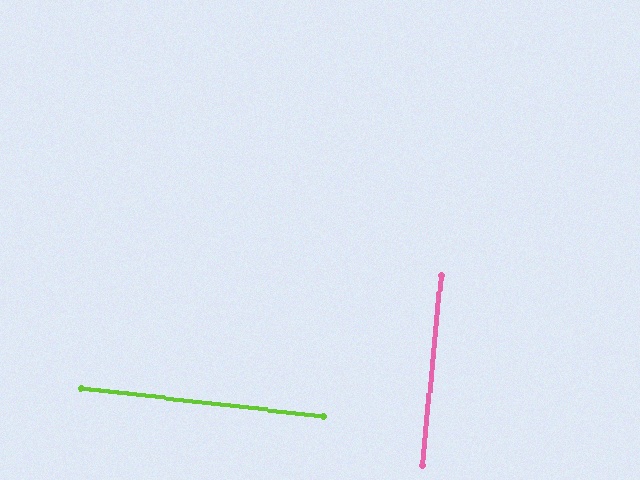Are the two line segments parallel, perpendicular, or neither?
Perpendicular — they meet at approximately 89°.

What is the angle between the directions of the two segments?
Approximately 89 degrees.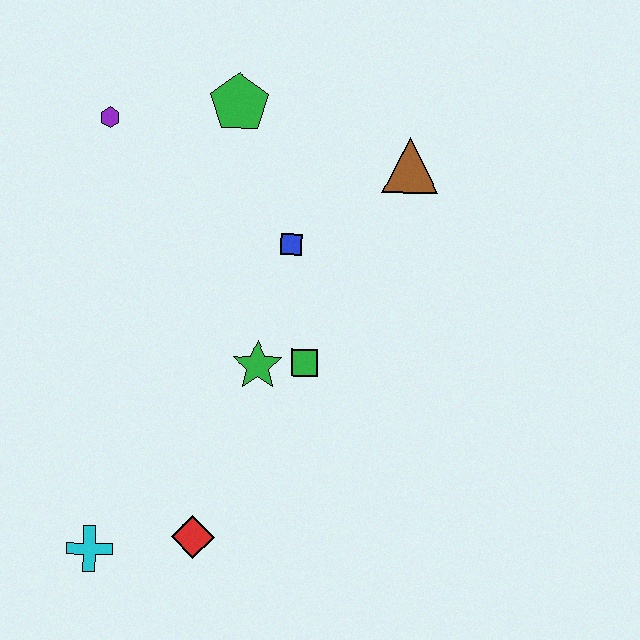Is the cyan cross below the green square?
Yes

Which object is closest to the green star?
The green square is closest to the green star.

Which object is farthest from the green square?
The purple hexagon is farthest from the green square.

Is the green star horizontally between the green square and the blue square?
No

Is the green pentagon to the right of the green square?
No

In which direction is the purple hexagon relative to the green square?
The purple hexagon is above the green square.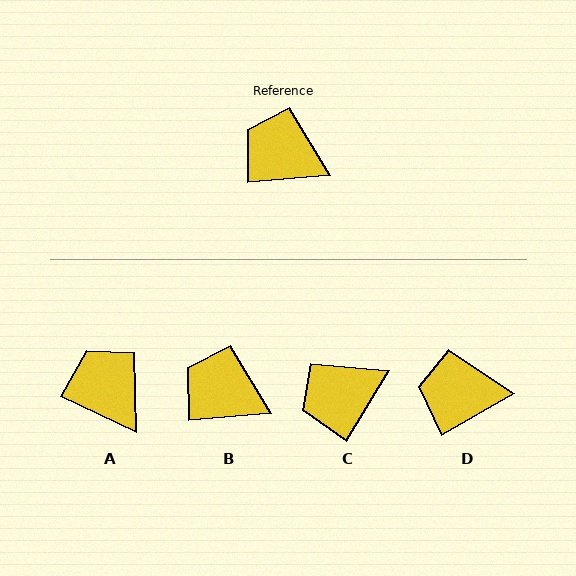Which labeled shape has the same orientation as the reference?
B.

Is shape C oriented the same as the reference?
No, it is off by about 54 degrees.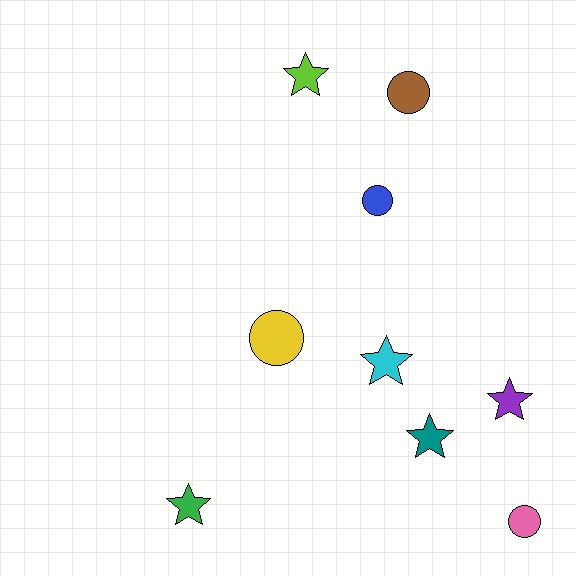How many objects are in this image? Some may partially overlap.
There are 9 objects.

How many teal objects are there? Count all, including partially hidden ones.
There is 1 teal object.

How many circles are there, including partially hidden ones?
There are 4 circles.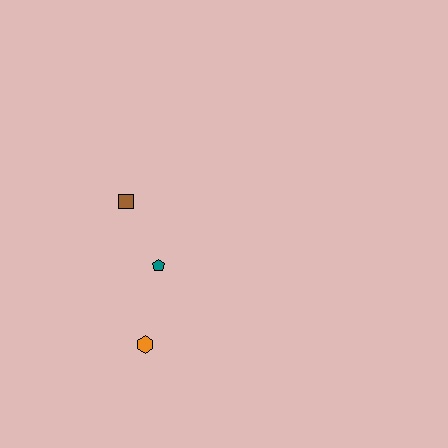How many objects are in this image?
There are 3 objects.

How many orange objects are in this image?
There is 1 orange object.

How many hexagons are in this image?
There is 1 hexagon.